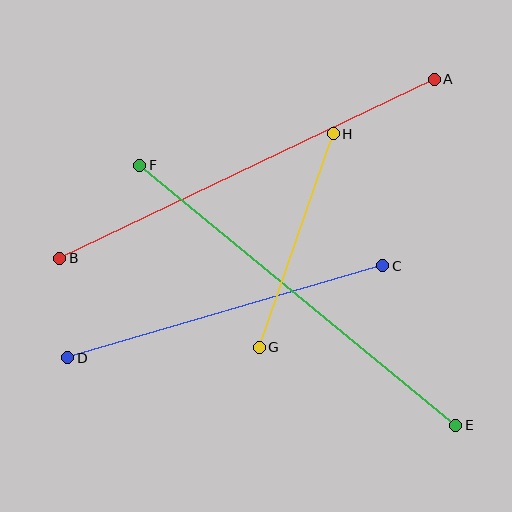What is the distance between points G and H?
The distance is approximately 226 pixels.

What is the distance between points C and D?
The distance is approximately 328 pixels.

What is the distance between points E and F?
The distance is approximately 409 pixels.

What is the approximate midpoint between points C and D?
The midpoint is at approximately (225, 312) pixels.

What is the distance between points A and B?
The distance is approximately 415 pixels.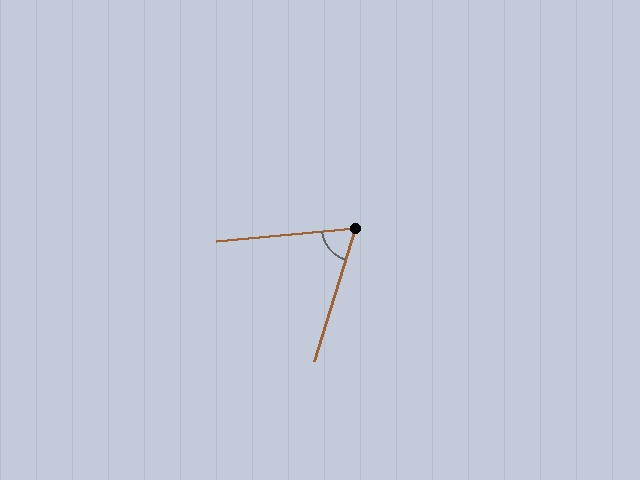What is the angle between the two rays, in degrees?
Approximately 68 degrees.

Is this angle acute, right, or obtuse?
It is acute.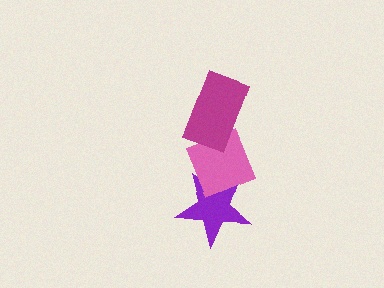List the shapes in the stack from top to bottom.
From top to bottom: the magenta rectangle, the pink diamond, the purple star.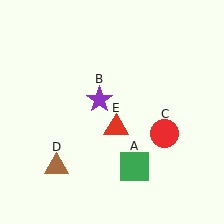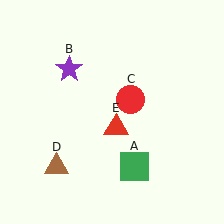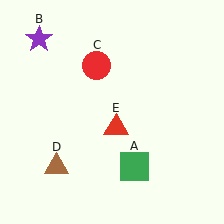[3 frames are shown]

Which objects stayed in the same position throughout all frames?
Green square (object A) and brown triangle (object D) and red triangle (object E) remained stationary.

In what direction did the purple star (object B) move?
The purple star (object B) moved up and to the left.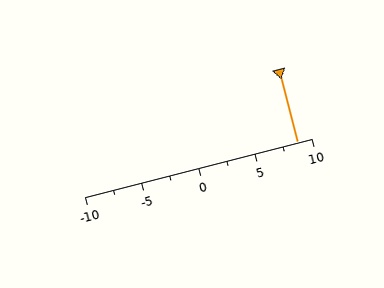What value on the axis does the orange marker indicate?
The marker indicates approximately 8.8.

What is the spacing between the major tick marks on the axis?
The major ticks are spaced 5 apart.